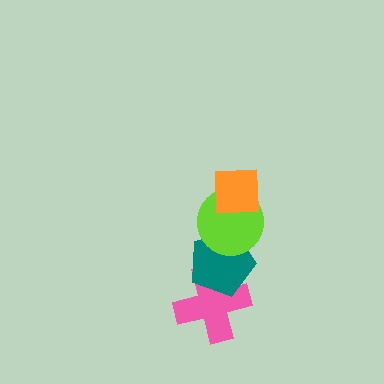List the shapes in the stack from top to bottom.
From top to bottom: the orange square, the lime circle, the teal pentagon, the pink cross.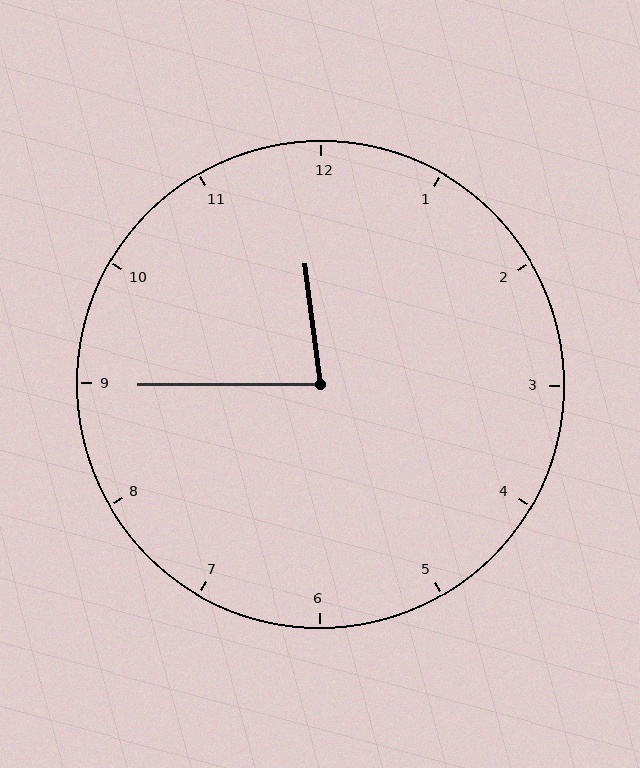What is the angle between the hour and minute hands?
Approximately 82 degrees.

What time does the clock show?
11:45.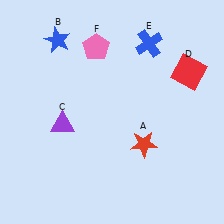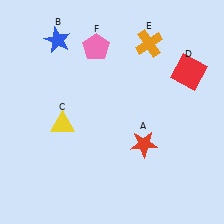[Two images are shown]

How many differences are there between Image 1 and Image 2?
There are 2 differences between the two images.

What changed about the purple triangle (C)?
In Image 1, C is purple. In Image 2, it changed to yellow.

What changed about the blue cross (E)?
In Image 1, E is blue. In Image 2, it changed to orange.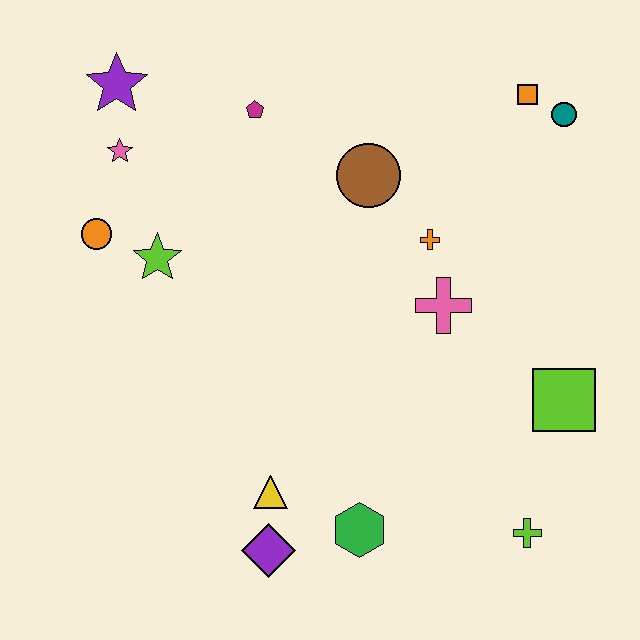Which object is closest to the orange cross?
The pink cross is closest to the orange cross.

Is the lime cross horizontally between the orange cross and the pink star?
No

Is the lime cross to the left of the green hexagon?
No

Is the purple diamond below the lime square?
Yes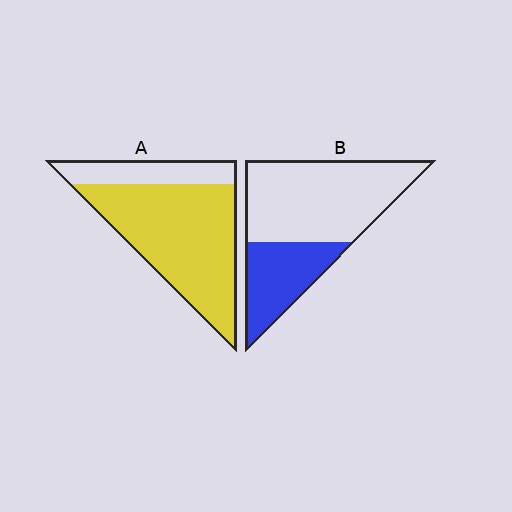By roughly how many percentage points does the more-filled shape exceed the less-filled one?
By roughly 45 percentage points (A over B).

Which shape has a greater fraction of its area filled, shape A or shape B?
Shape A.